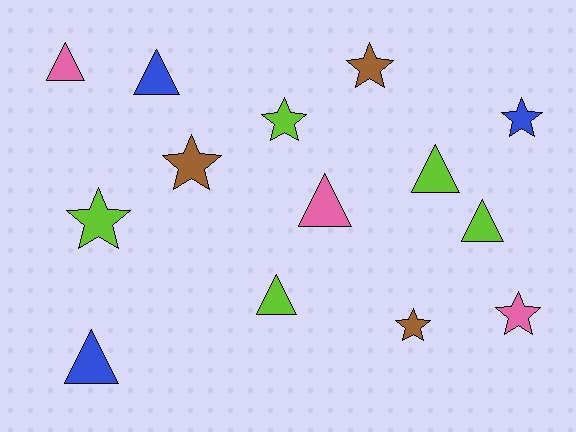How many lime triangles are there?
There are 3 lime triangles.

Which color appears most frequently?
Lime, with 5 objects.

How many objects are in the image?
There are 14 objects.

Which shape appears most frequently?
Triangle, with 7 objects.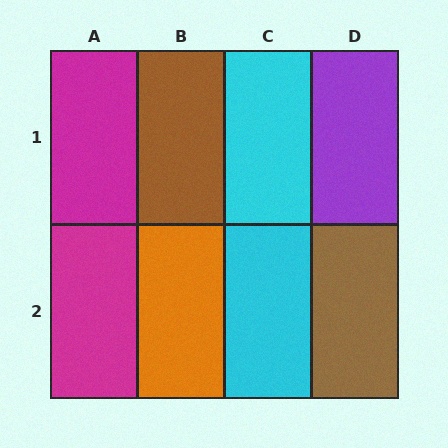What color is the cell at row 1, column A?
Magenta.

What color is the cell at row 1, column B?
Brown.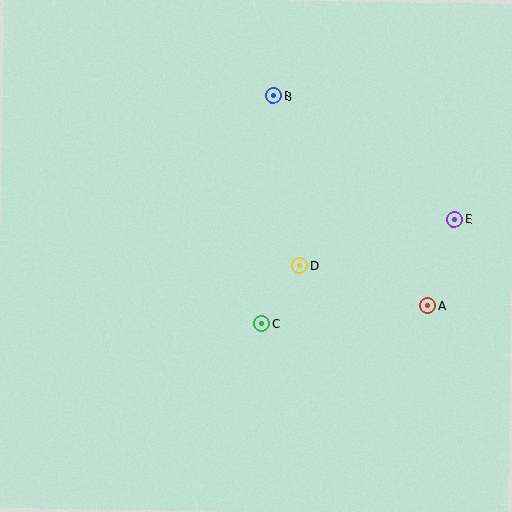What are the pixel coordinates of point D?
Point D is at (300, 266).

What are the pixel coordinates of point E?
Point E is at (454, 219).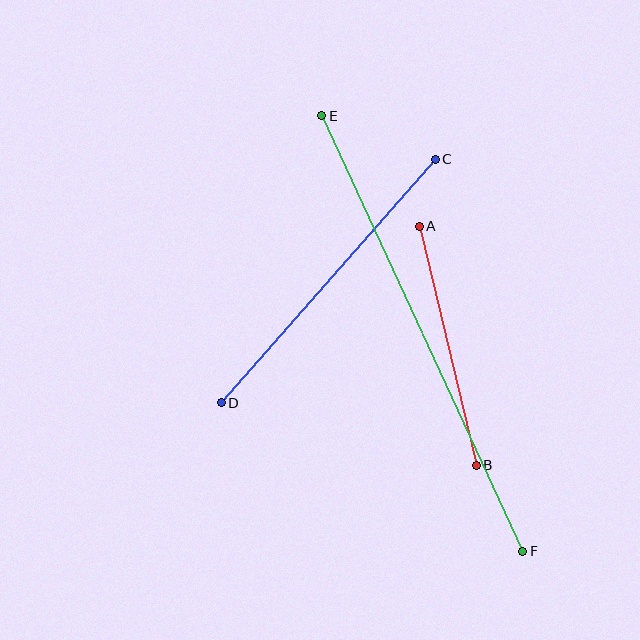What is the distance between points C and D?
The distance is approximately 324 pixels.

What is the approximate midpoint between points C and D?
The midpoint is at approximately (328, 281) pixels.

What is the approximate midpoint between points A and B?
The midpoint is at approximately (448, 346) pixels.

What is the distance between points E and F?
The distance is approximately 480 pixels.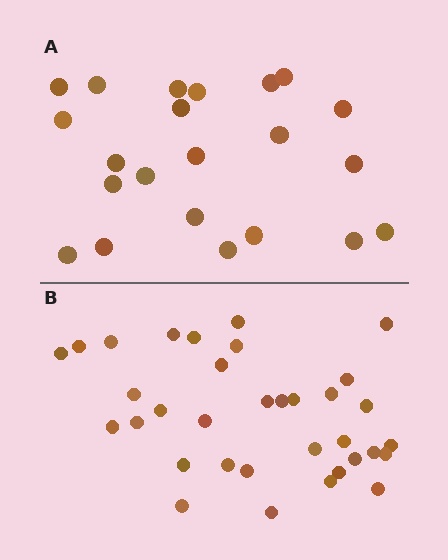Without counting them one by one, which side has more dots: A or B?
Region B (the bottom region) has more dots.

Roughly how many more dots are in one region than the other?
Region B has roughly 12 or so more dots than region A.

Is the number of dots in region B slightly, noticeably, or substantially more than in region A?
Region B has substantially more. The ratio is roughly 1.5 to 1.